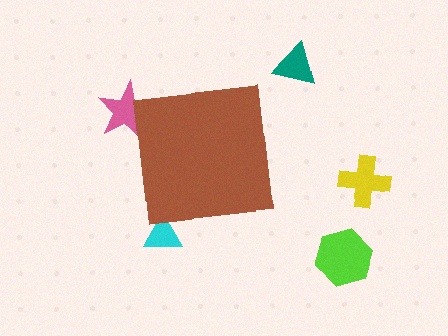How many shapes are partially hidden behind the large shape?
2 shapes are partially hidden.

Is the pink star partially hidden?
Yes, the pink star is partially hidden behind the brown square.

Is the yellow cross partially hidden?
No, the yellow cross is fully visible.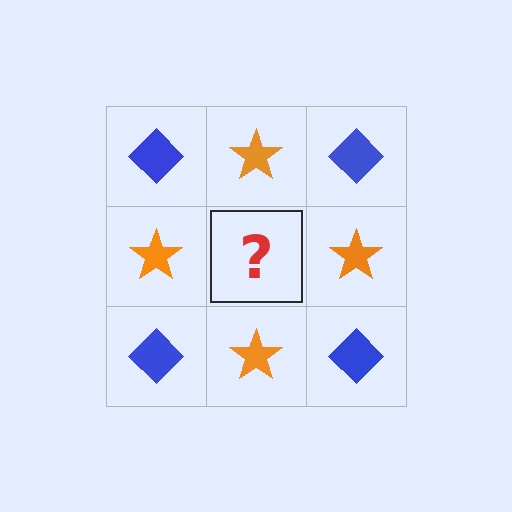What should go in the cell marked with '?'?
The missing cell should contain a blue diamond.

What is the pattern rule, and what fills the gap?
The rule is that it alternates blue diamond and orange star in a checkerboard pattern. The gap should be filled with a blue diamond.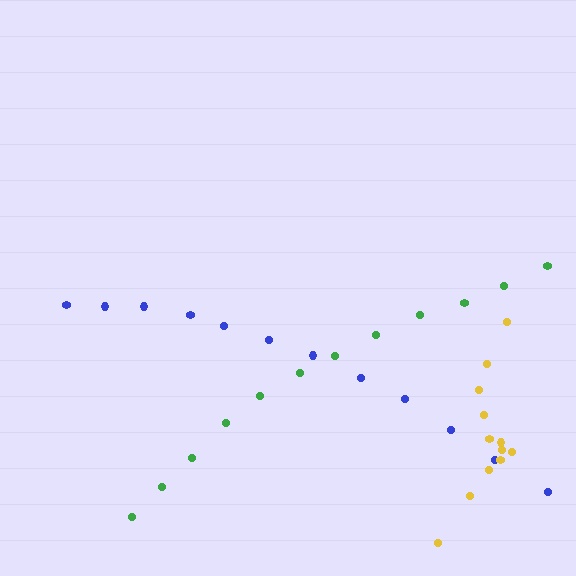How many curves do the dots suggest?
There are 3 distinct paths.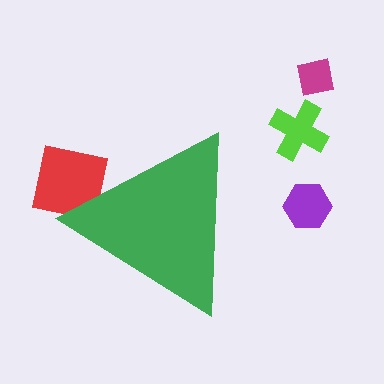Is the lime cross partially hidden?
No, the lime cross is fully visible.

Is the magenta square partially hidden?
No, the magenta square is fully visible.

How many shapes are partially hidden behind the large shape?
1 shape is partially hidden.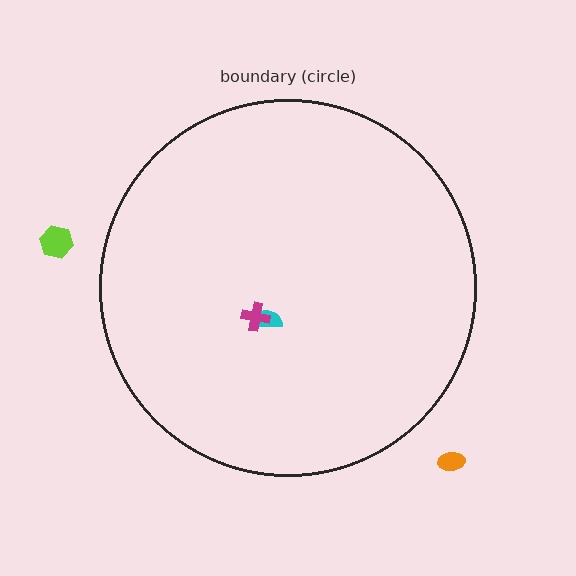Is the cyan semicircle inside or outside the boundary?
Inside.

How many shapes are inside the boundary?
2 inside, 2 outside.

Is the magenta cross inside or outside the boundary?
Inside.